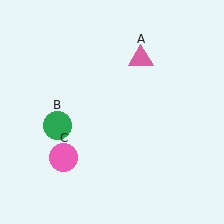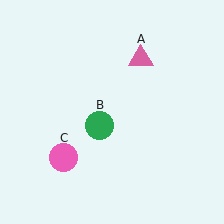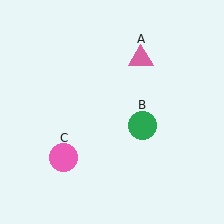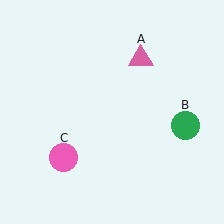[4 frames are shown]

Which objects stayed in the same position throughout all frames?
Pink triangle (object A) and pink circle (object C) remained stationary.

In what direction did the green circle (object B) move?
The green circle (object B) moved right.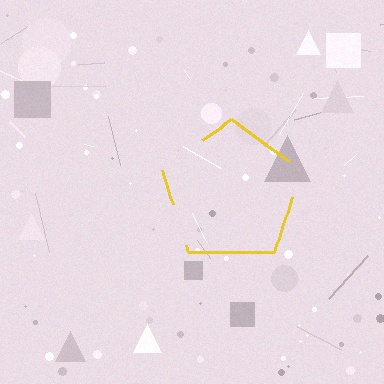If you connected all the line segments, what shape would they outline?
They would outline a pentagon.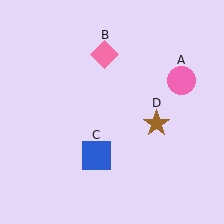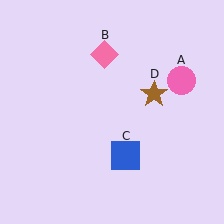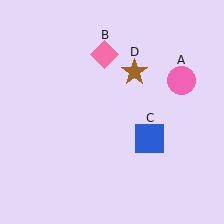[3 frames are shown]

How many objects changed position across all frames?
2 objects changed position: blue square (object C), brown star (object D).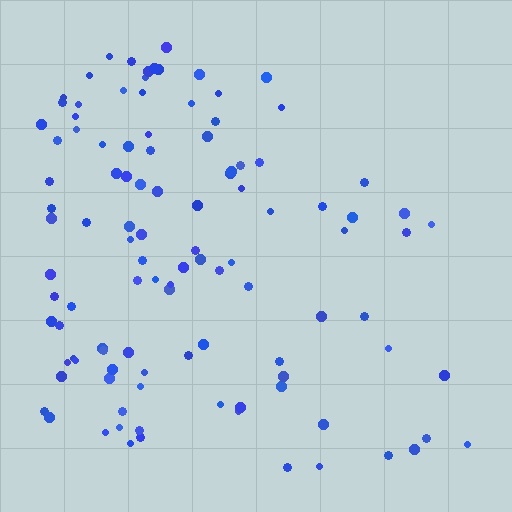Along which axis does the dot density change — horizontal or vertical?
Horizontal.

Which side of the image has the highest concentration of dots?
The left.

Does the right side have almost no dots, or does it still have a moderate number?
Still a moderate number, just noticeably fewer than the left.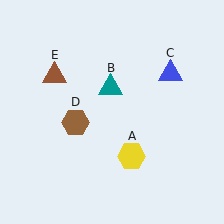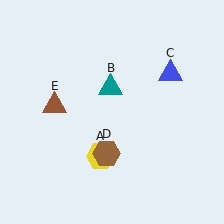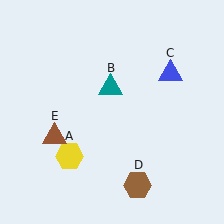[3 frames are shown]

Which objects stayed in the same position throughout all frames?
Teal triangle (object B) and blue triangle (object C) remained stationary.